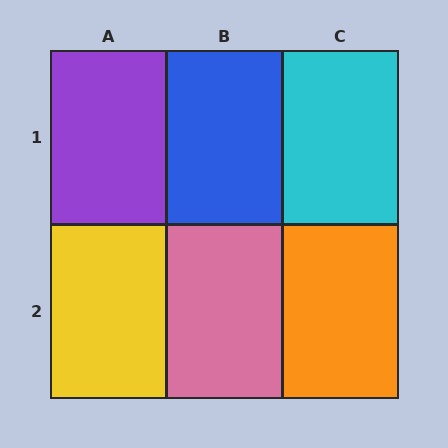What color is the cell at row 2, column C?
Orange.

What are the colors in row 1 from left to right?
Purple, blue, cyan.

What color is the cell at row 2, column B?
Pink.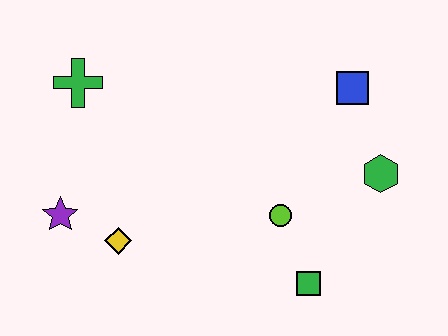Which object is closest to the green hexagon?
The blue square is closest to the green hexagon.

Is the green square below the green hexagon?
Yes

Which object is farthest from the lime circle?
The green cross is farthest from the lime circle.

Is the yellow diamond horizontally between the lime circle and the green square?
No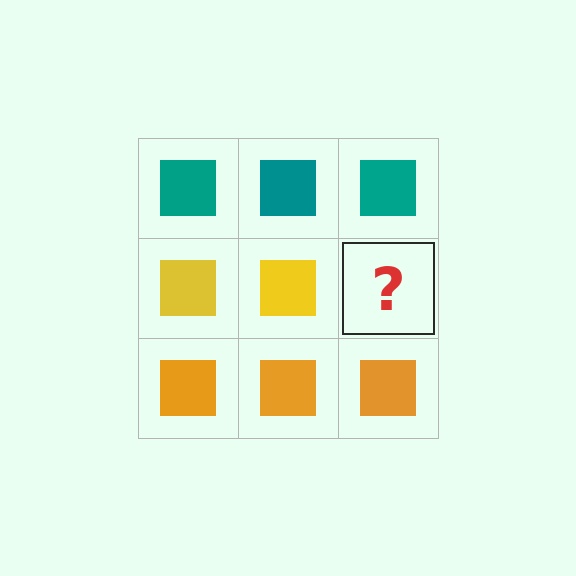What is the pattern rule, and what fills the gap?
The rule is that each row has a consistent color. The gap should be filled with a yellow square.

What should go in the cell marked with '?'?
The missing cell should contain a yellow square.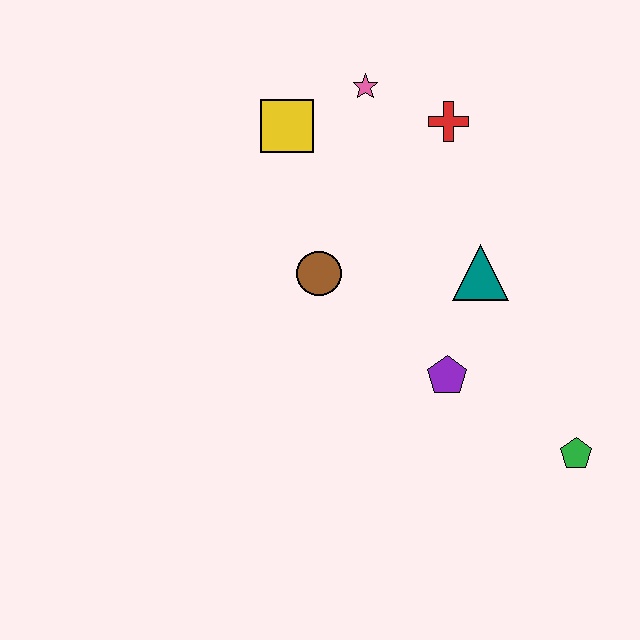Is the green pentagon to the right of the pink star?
Yes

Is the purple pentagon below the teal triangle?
Yes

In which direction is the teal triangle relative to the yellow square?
The teal triangle is to the right of the yellow square.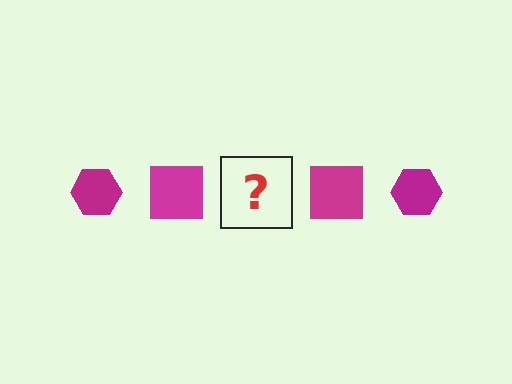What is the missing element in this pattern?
The missing element is a magenta hexagon.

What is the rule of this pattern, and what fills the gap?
The rule is that the pattern cycles through hexagon, square shapes in magenta. The gap should be filled with a magenta hexagon.